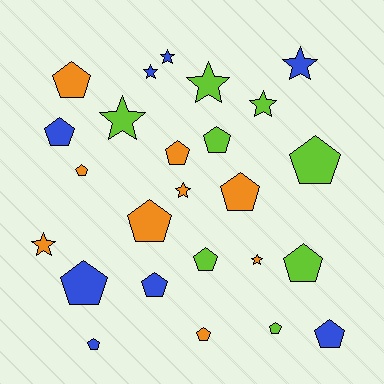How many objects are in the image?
There are 25 objects.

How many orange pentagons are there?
There are 6 orange pentagons.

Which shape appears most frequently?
Pentagon, with 16 objects.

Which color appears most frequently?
Orange, with 9 objects.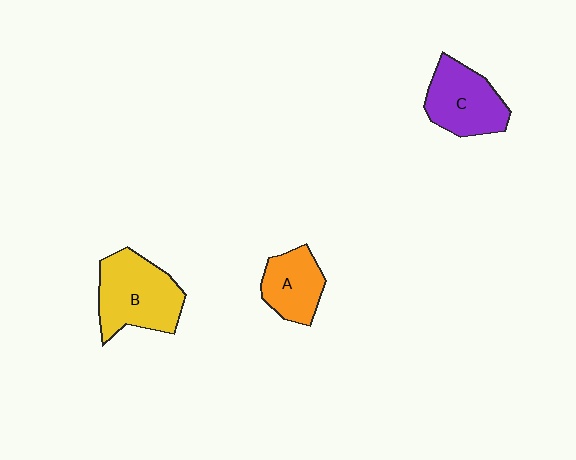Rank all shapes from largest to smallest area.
From largest to smallest: B (yellow), C (purple), A (orange).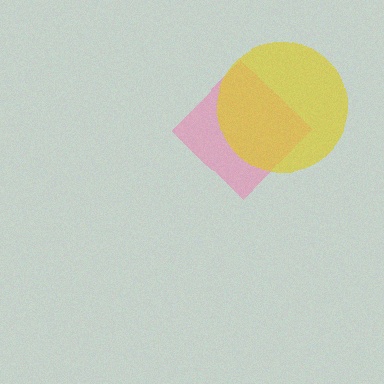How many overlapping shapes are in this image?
There are 2 overlapping shapes in the image.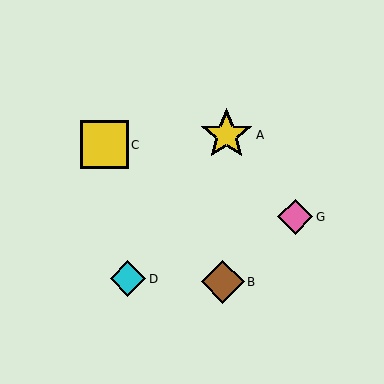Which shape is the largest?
The yellow star (labeled A) is the largest.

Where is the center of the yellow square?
The center of the yellow square is at (104, 145).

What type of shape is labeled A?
Shape A is a yellow star.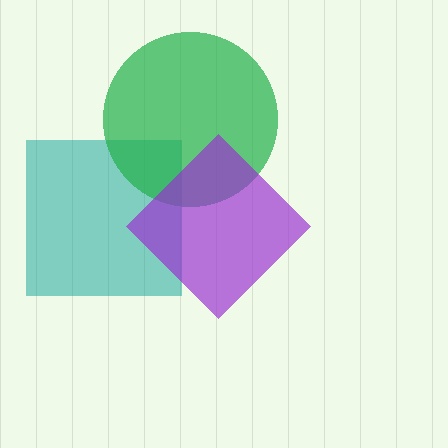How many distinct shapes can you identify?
There are 3 distinct shapes: a teal square, a green circle, a purple diamond.